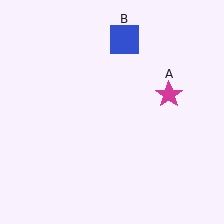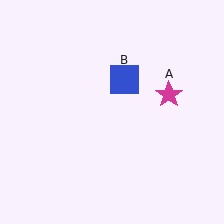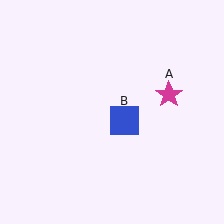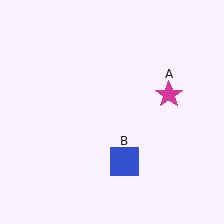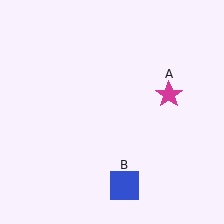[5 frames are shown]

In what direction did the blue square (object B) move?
The blue square (object B) moved down.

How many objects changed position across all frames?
1 object changed position: blue square (object B).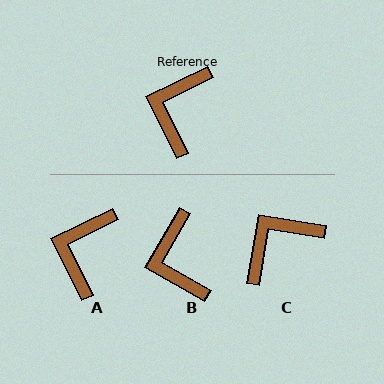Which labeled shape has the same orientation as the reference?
A.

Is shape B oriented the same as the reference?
No, it is off by about 34 degrees.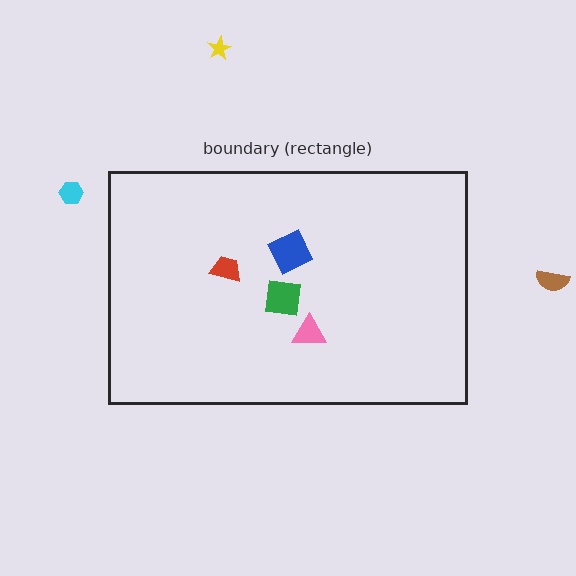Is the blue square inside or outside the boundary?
Inside.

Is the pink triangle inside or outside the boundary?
Inside.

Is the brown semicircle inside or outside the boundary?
Outside.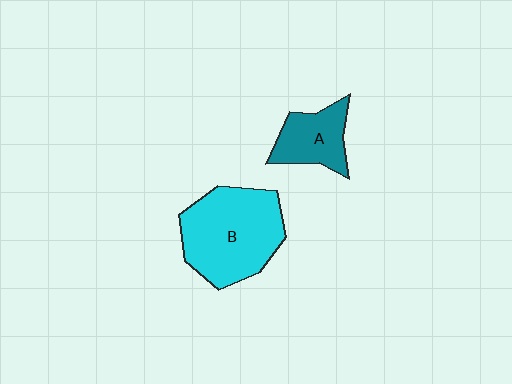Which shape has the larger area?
Shape B (cyan).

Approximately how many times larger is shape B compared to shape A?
Approximately 2.1 times.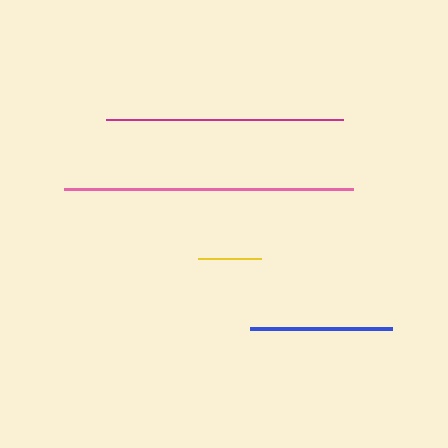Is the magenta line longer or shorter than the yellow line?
The magenta line is longer than the yellow line.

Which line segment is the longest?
The pink line is the longest at approximately 288 pixels.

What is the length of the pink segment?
The pink segment is approximately 288 pixels long.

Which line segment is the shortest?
The yellow line is the shortest at approximately 63 pixels.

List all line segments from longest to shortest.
From longest to shortest: pink, magenta, blue, yellow.